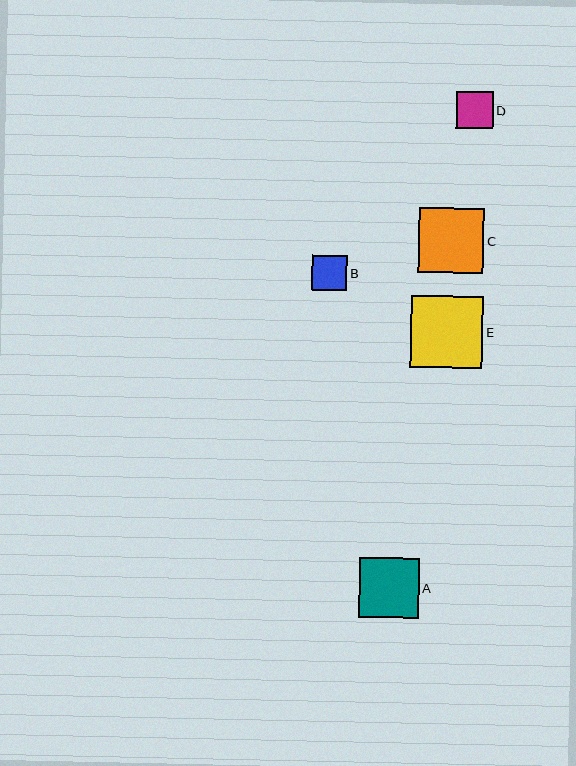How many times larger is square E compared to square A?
Square E is approximately 1.2 times the size of square A.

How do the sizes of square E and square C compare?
Square E and square C are approximately the same size.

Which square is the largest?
Square E is the largest with a size of approximately 72 pixels.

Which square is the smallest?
Square B is the smallest with a size of approximately 35 pixels.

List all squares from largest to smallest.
From largest to smallest: E, C, A, D, B.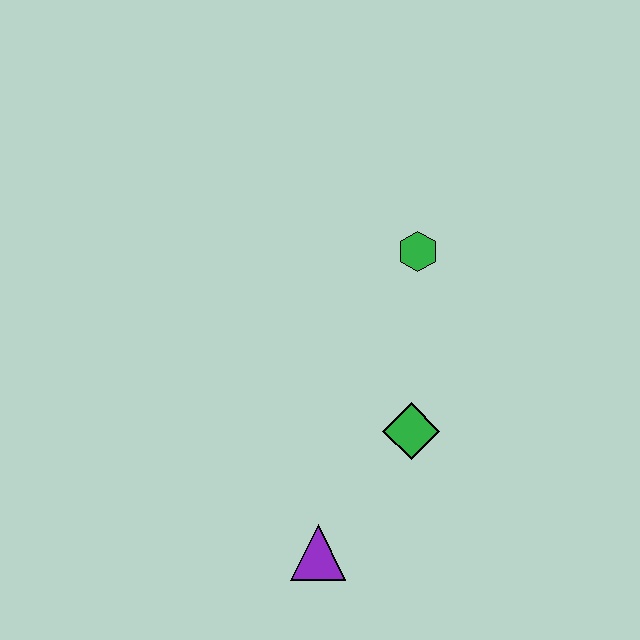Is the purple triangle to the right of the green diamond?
No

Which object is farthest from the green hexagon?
The purple triangle is farthest from the green hexagon.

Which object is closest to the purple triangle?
The green diamond is closest to the purple triangle.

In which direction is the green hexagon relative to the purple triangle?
The green hexagon is above the purple triangle.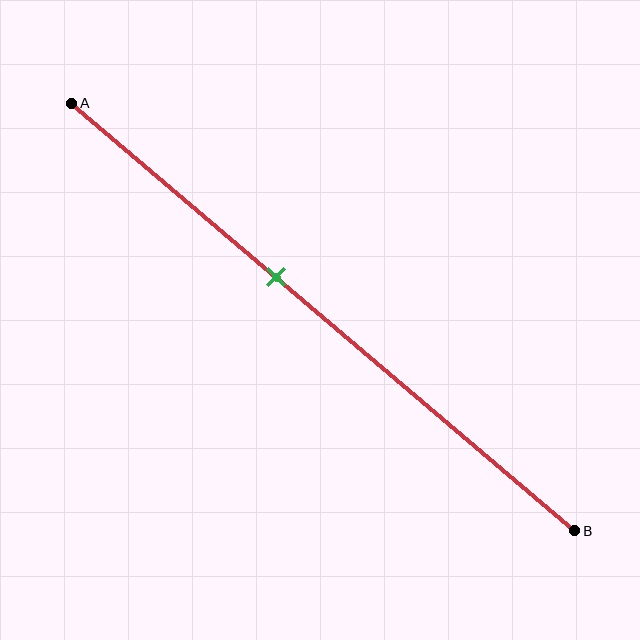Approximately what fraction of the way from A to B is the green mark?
The green mark is approximately 40% of the way from A to B.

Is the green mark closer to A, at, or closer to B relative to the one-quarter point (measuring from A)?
The green mark is closer to point B than the one-quarter point of segment AB.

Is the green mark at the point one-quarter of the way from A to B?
No, the mark is at about 40% from A, not at the 25% one-quarter point.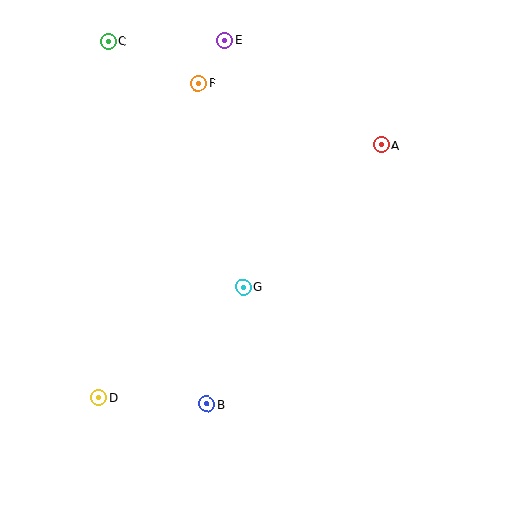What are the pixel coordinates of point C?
Point C is at (108, 41).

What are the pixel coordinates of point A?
Point A is at (381, 145).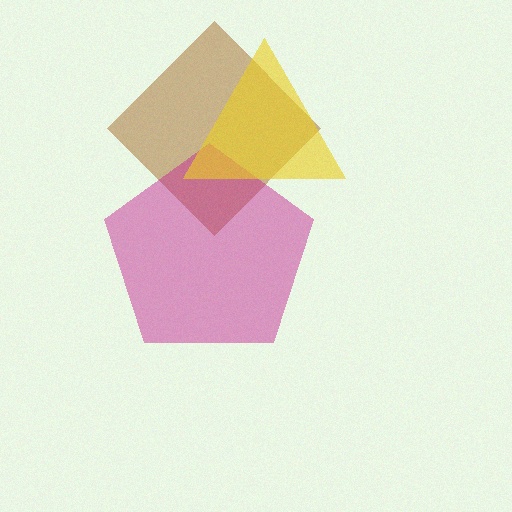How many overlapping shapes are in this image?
There are 3 overlapping shapes in the image.